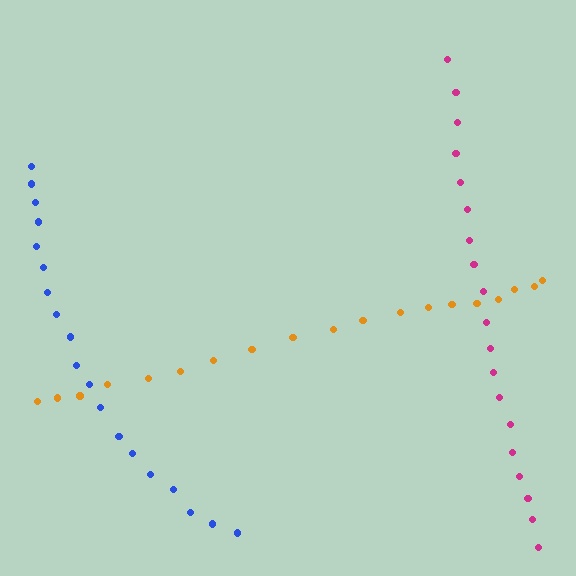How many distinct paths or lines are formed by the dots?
There are 3 distinct paths.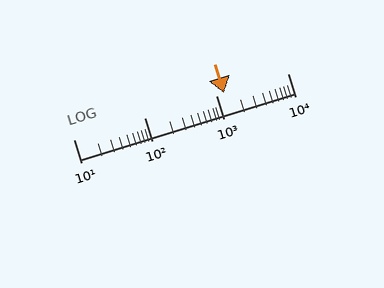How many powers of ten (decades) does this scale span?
The scale spans 3 decades, from 10 to 10000.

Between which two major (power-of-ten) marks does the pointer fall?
The pointer is between 1000 and 10000.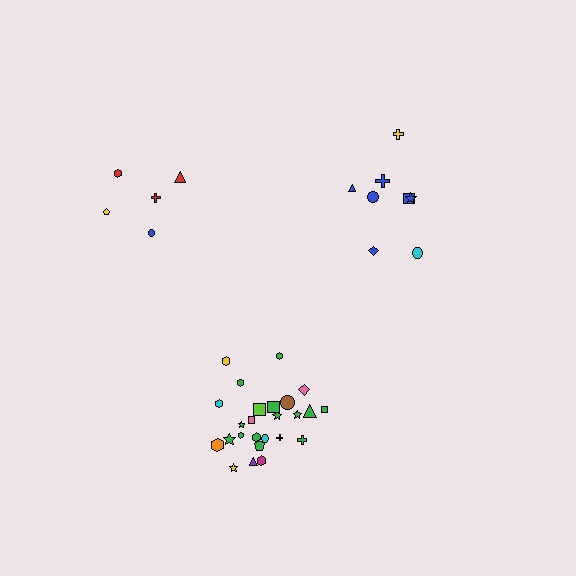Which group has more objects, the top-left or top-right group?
The top-right group.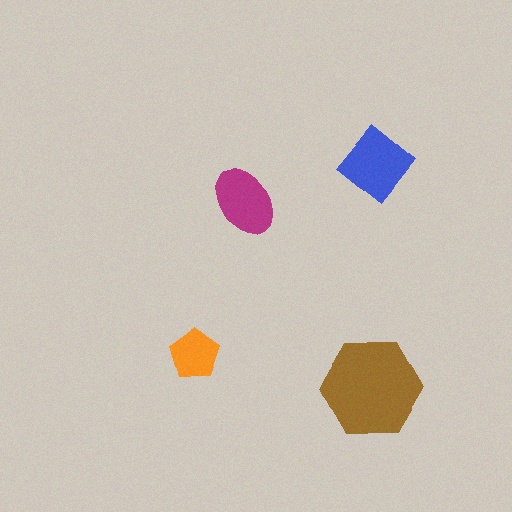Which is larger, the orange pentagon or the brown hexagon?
The brown hexagon.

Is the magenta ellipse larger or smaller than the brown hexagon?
Smaller.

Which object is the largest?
The brown hexagon.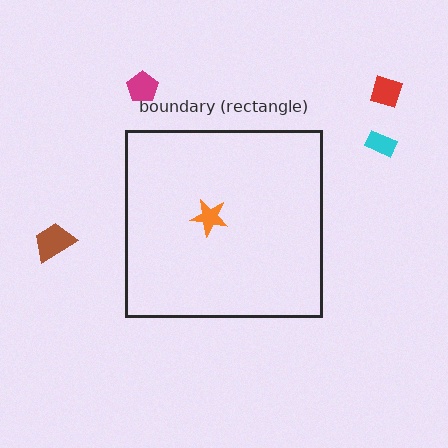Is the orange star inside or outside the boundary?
Inside.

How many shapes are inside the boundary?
1 inside, 4 outside.